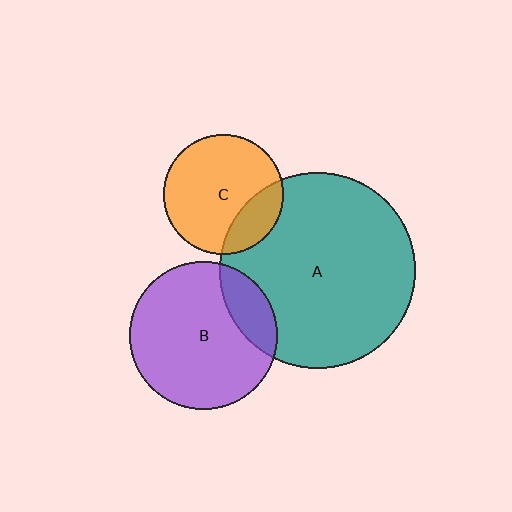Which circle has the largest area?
Circle A (teal).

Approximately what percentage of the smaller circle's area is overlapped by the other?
Approximately 20%.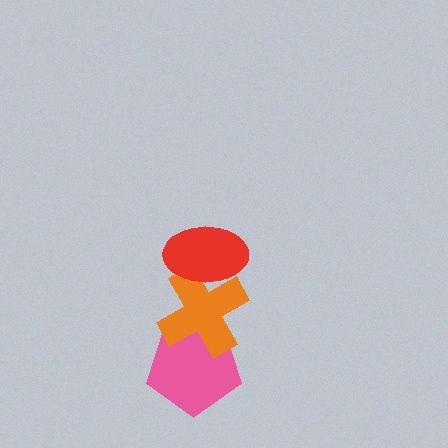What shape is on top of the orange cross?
The red ellipse is on top of the orange cross.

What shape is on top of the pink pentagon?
The orange cross is on top of the pink pentagon.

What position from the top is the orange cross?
The orange cross is 2nd from the top.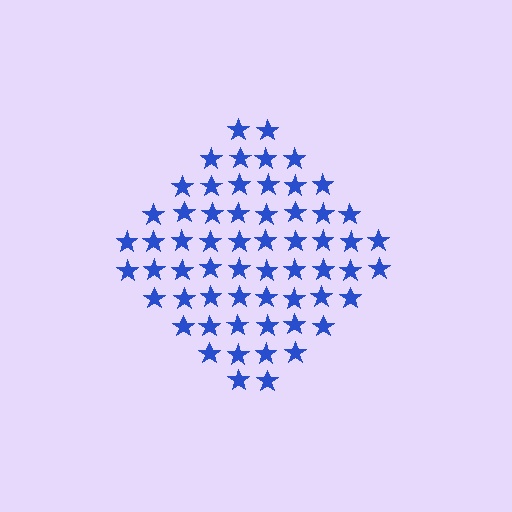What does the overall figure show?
The overall figure shows a diamond.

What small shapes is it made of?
It is made of small stars.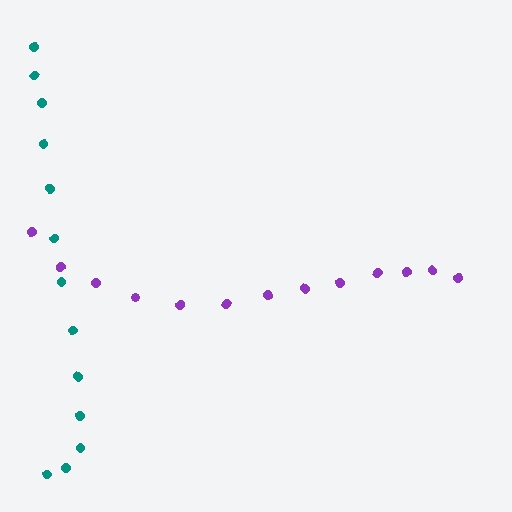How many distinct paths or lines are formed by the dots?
There are 2 distinct paths.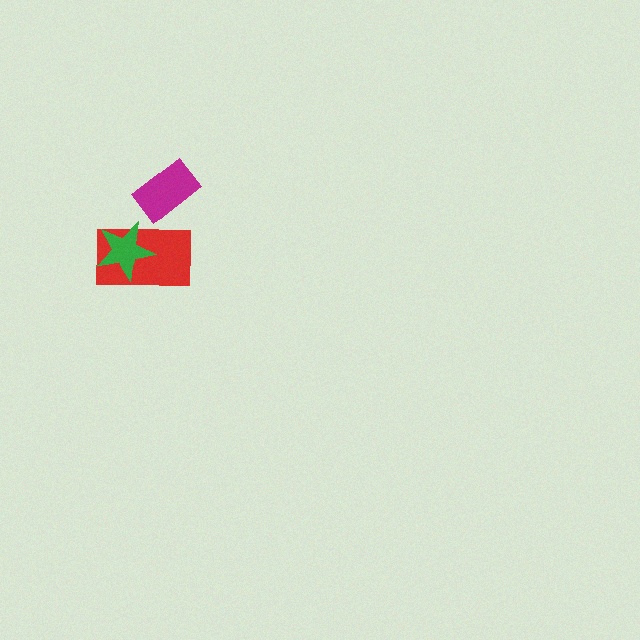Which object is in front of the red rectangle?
The green star is in front of the red rectangle.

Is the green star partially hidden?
No, no other shape covers it.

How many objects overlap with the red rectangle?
1 object overlaps with the red rectangle.